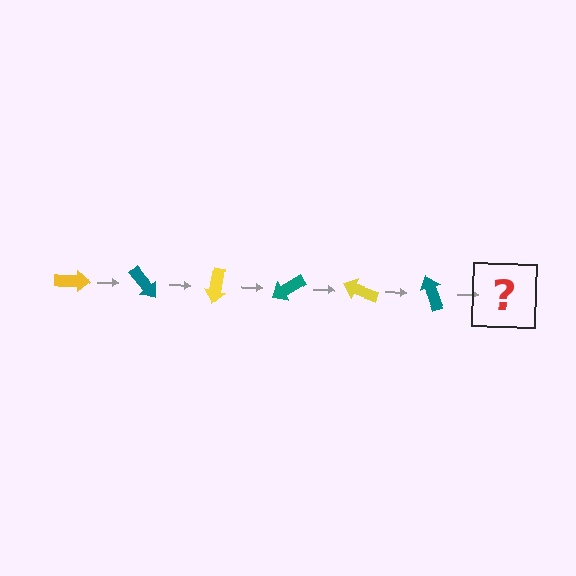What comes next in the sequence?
The next element should be a yellow arrow, rotated 300 degrees from the start.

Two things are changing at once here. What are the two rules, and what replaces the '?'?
The two rules are that it rotates 50 degrees each step and the color cycles through yellow and teal. The '?' should be a yellow arrow, rotated 300 degrees from the start.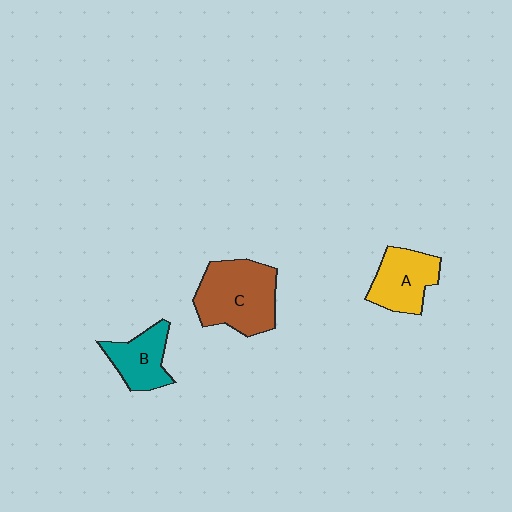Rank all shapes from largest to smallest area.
From largest to smallest: C (brown), A (yellow), B (teal).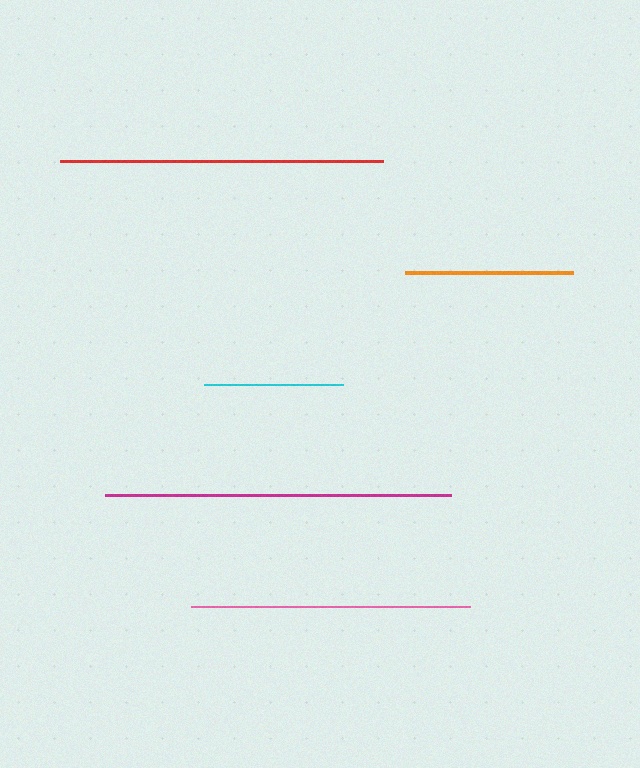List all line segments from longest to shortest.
From longest to shortest: magenta, red, pink, orange, cyan.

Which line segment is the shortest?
The cyan line is the shortest at approximately 138 pixels.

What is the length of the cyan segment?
The cyan segment is approximately 138 pixels long.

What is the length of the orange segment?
The orange segment is approximately 168 pixels long.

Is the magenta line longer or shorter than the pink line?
The magenta line is longer than the pink line.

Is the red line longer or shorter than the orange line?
The red line is longer than the orange line.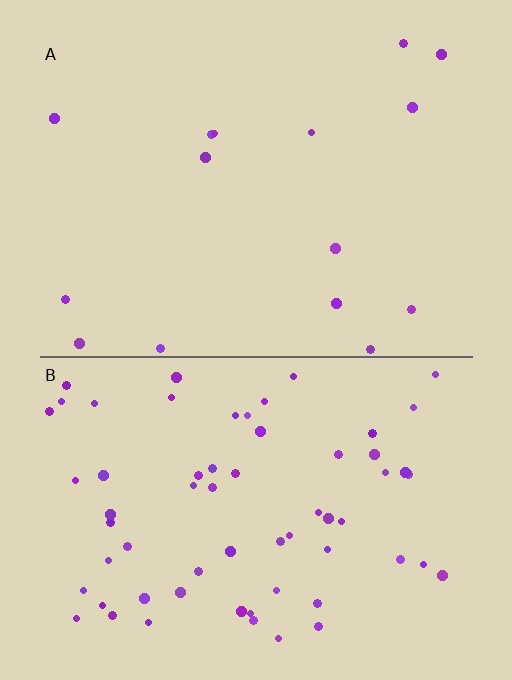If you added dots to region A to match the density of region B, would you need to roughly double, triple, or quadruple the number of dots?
Approximately quadruple.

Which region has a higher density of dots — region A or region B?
B (the bottom).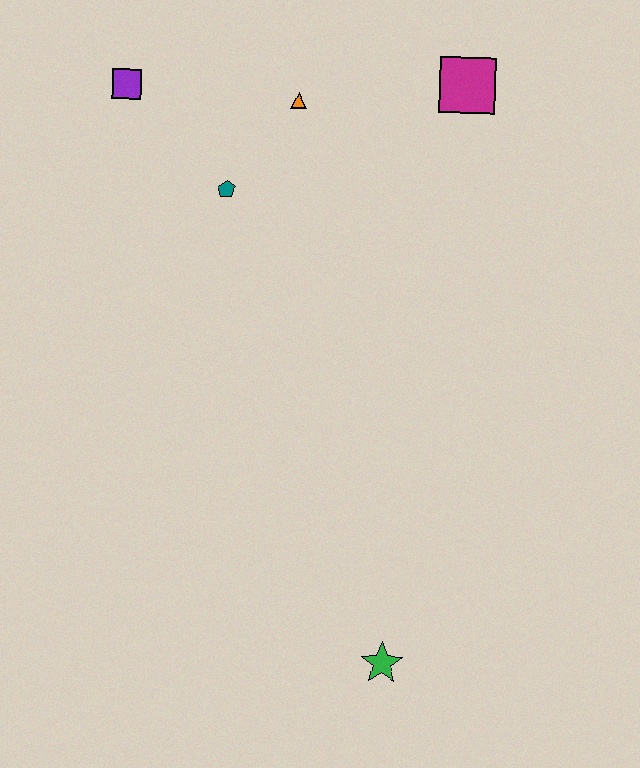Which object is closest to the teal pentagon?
The orange triangle is closest to the teal pentagon.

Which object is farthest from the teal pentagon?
The green star is farthest from the teal pentagon.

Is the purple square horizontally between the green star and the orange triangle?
No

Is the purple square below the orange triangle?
No